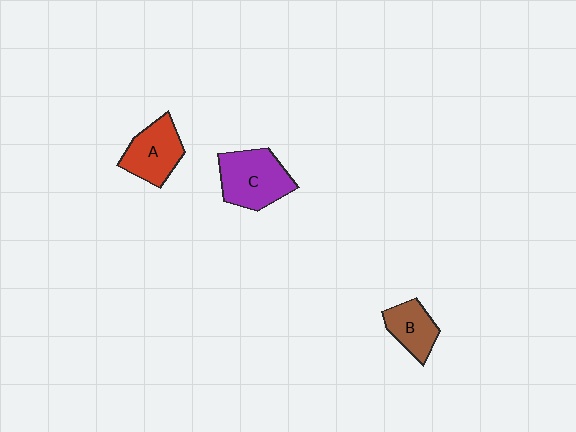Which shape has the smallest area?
Shape B (brown).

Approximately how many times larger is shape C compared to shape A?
Approximately 1.2 times.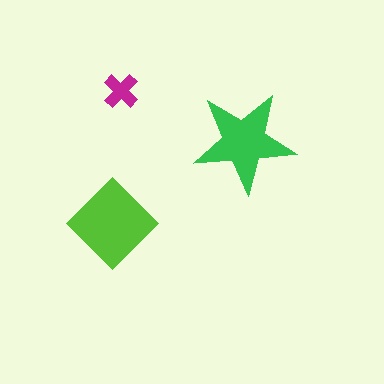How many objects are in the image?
There are 3 objects in the image.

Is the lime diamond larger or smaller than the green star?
Larger.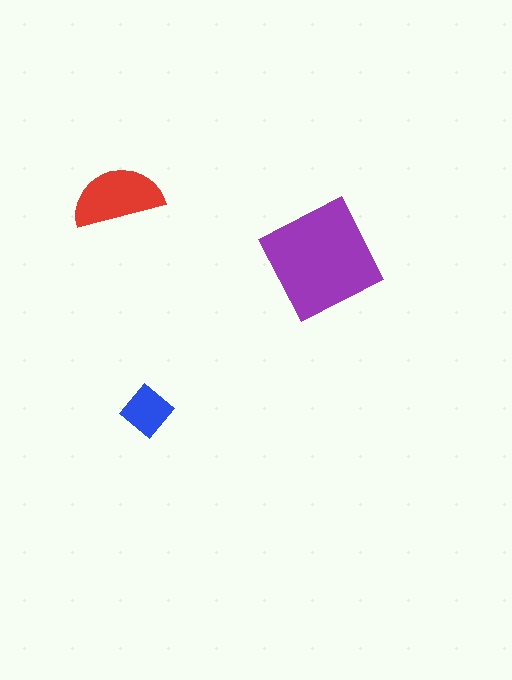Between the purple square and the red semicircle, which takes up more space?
The purple square.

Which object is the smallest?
The blue diamond.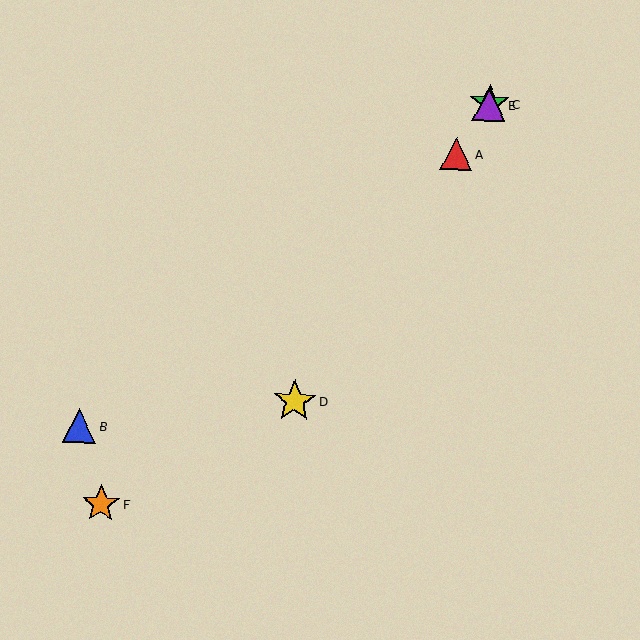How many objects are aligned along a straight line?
4 objects (A, C, D, E) are aligned along a straight line.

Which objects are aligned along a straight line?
Objects A, C, D, E are aligned along a straight line.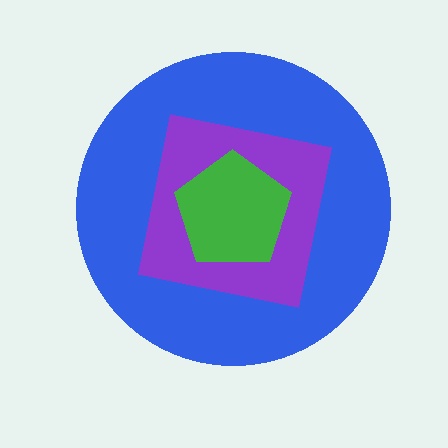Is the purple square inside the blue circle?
Yes.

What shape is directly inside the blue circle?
The purple square.